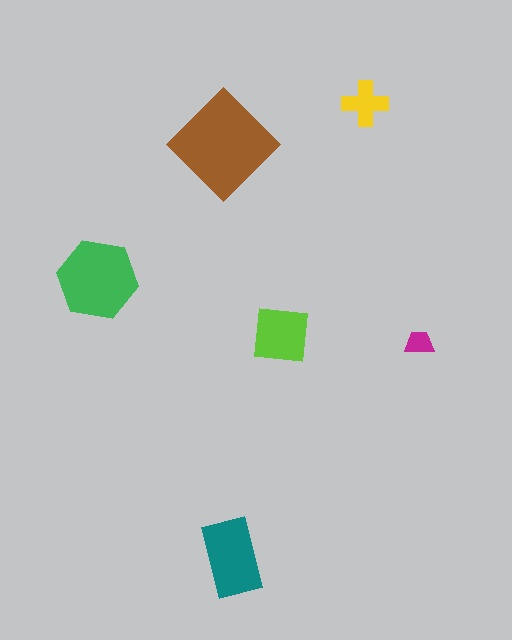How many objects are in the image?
There are 6 objects in the image.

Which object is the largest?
The brown diamond.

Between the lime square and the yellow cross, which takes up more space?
The lime square.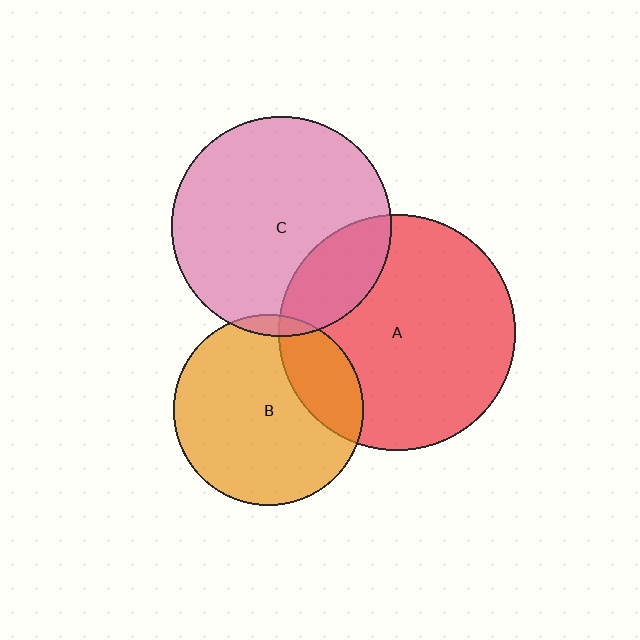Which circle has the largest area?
Circle A (red).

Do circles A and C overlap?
Yes.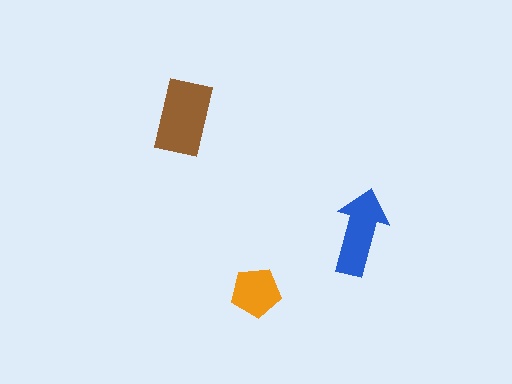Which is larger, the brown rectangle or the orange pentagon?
The brown rectangle.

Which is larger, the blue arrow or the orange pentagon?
The blue arrow.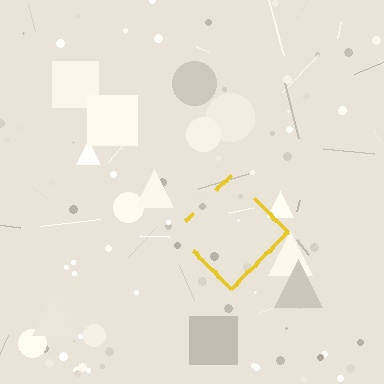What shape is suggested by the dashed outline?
The dashed outline suggests a diamond.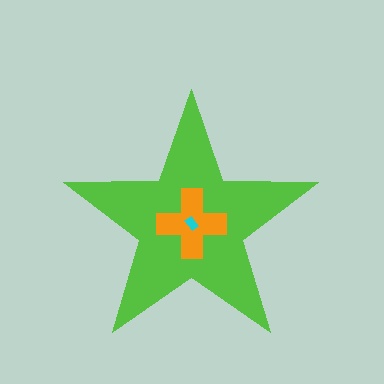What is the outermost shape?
The lime star.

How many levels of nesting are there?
3.